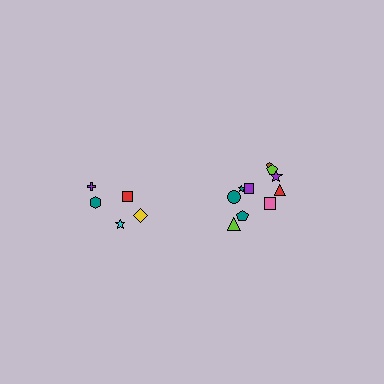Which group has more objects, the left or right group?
The right group.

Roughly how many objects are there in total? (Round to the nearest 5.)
Roughly 15 objects in total.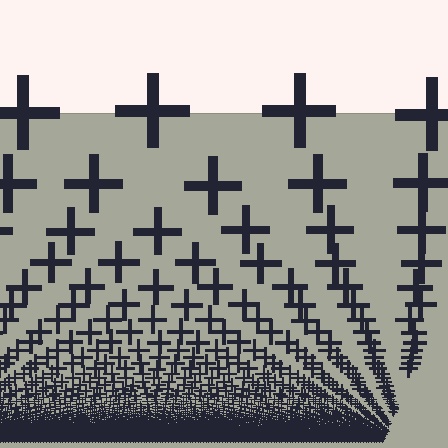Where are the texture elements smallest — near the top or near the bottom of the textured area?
Near the bottom.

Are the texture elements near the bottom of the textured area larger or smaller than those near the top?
Smaller. The gradient is inverted — elements near the bottom are smaller and denser.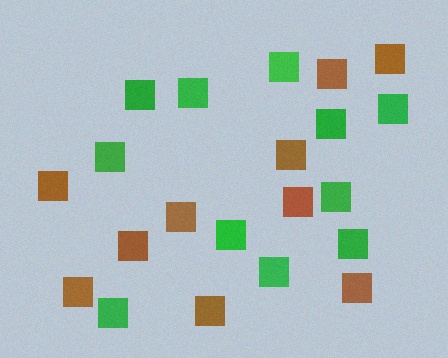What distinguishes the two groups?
There are 2 groups: one group of brown squares (10) and one group of green squares (11).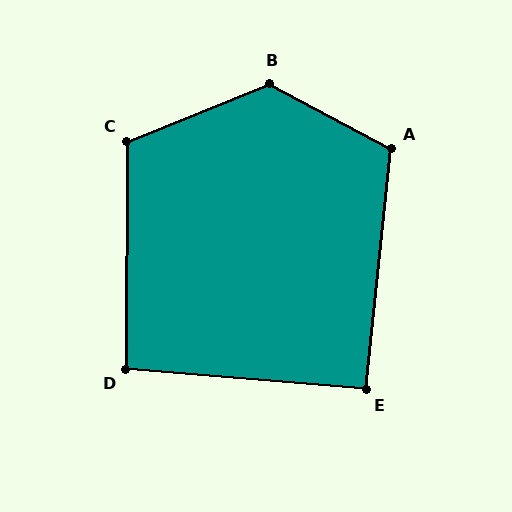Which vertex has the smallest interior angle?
E, at approximately 91 degrees.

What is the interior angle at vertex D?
Approximately 94 degrees (approximately right).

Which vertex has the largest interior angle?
B, at approximately 130 degrees.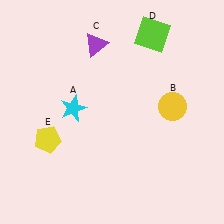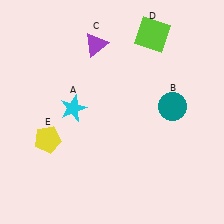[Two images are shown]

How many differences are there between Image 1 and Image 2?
There is 1 difference between the two images.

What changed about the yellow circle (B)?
In Image 1, B is yellow. In Image 2, it changed to teal.